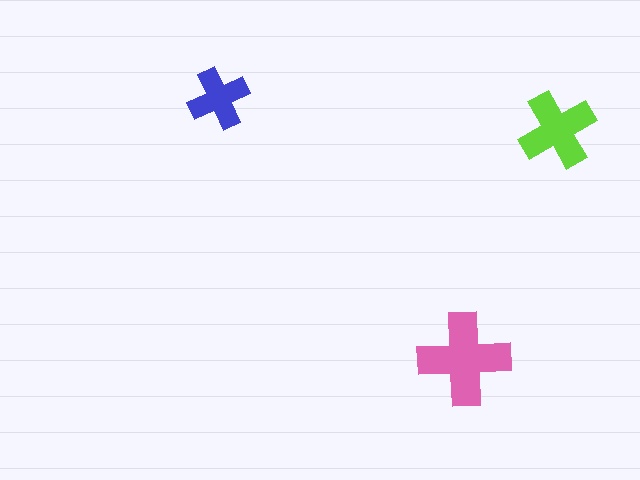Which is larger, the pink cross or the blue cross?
The pink one.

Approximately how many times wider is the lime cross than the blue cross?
About 1.5 times wider.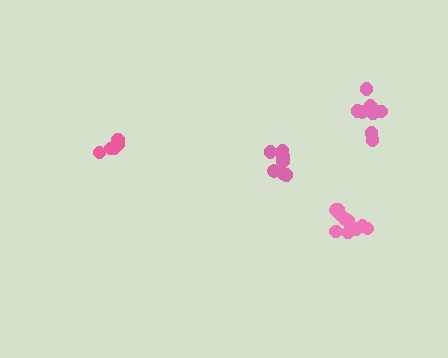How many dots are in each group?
Group 1: 10 dots, Group 2: 11 dots, Group 3: 5 dots, Group 4: 7 dots (33 total).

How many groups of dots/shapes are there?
There are 4 groups.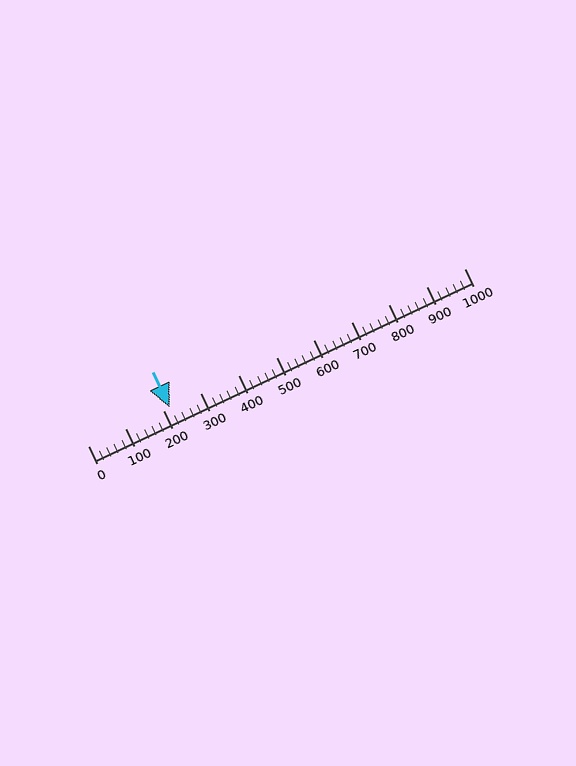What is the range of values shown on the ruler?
The ruler shows values from 0 to 1000.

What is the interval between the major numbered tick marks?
The major tick marks are spaced 100 units apart.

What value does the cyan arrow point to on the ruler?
The cyan arrow points to approximately 217.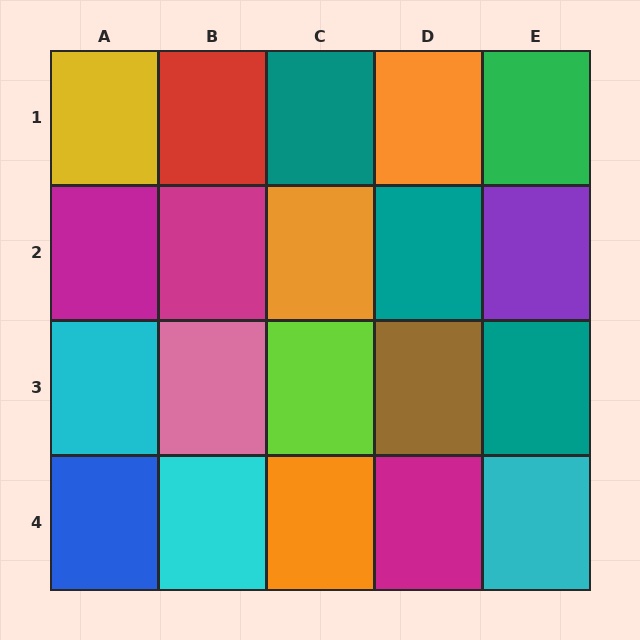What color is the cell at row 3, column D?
Brown.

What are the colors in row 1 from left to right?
Yellow, red, teal, orange, green.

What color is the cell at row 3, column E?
Teal.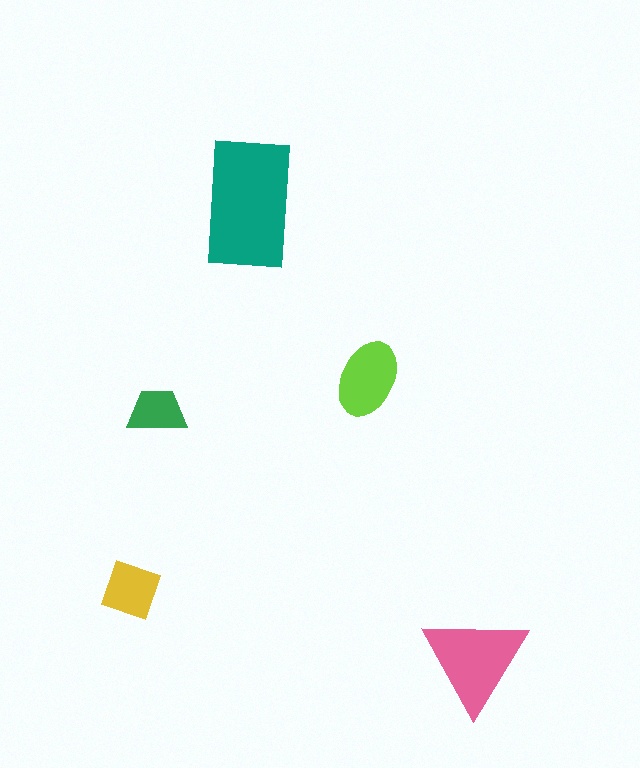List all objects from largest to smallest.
The teal rectangle, the pink triangle, the lime ellipse, the yellow square, the green trapezoid.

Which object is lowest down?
The pink triangle is bottommost.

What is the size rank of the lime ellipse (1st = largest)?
3rd.